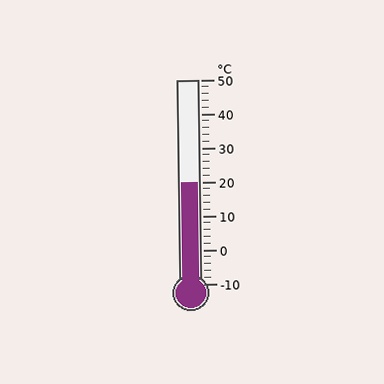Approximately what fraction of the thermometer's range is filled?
The thermometer is filled to approximately 50% of its range.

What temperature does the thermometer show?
The thermometer shows approximately 20°C.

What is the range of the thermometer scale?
The thermometer scale ranges from -10°C to 50°C.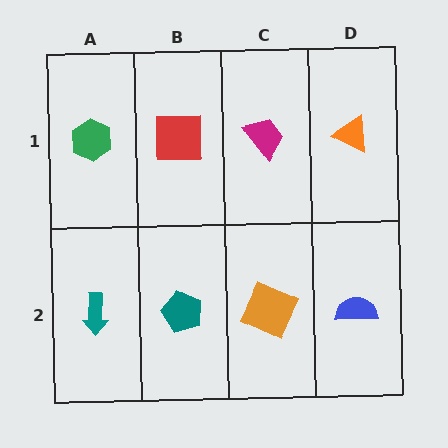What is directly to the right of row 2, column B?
An orange square.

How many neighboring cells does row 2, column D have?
2.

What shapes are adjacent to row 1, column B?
A teal pentagon (row 2, column B), a green hexagon (row 1, column A), a magenta trapezoid (row 1, column C).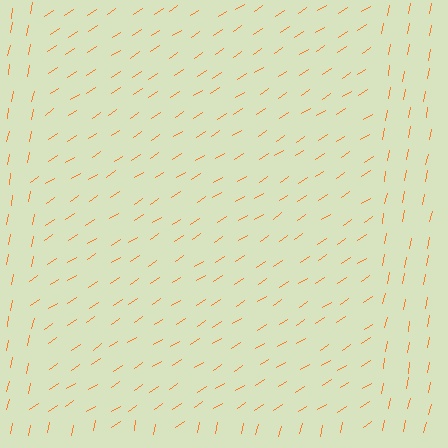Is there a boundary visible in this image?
Yes, there is a texture boundary formed by a change in line orientation.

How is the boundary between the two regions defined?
The boundary is defined purely by a change in line orientation (approximately 45 degrees difference). All lines are the same color and thickness.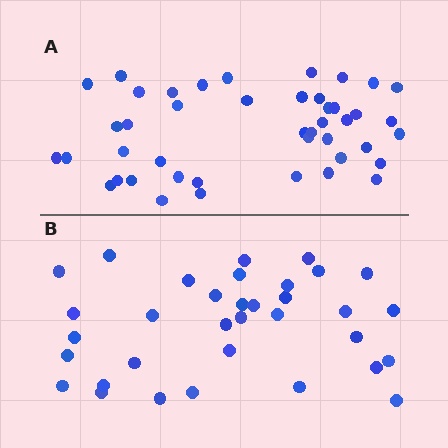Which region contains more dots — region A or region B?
Region A (the top region) has more dots.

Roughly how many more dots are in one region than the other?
Region A has roughly 10 or so more dots than region B.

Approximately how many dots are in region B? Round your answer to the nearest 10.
About 30 dots. (The exact count is 34, which rounds to 30.)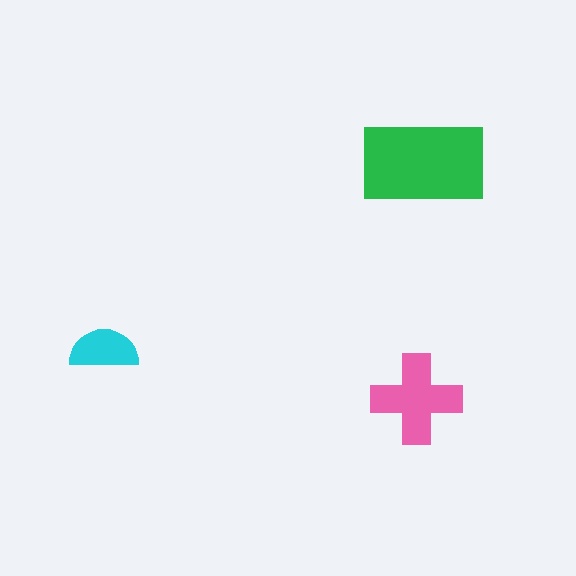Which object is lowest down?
The pink cross is bottommost.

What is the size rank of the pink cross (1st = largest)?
2nd.